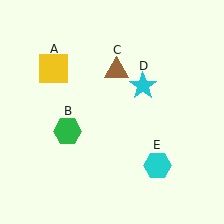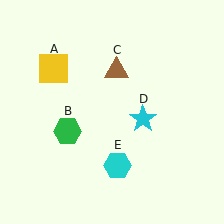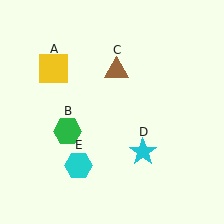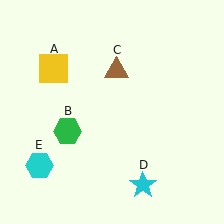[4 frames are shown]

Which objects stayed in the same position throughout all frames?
Yellow square (object A) and green hexagon (object B) and brown triangle (object C) remained stationary.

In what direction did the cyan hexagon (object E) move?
The cyan hexagon (object E) moved left.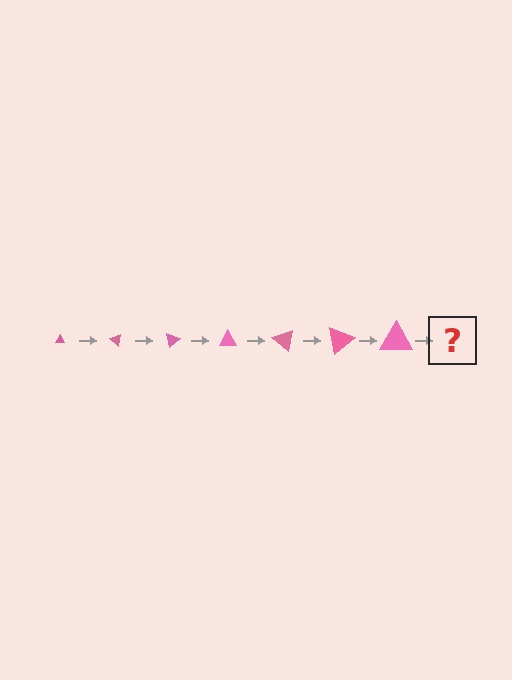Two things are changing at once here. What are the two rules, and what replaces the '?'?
The two rules are that the triangle grows larger each step and it rotates 40 degrees each step. The '?' should be a triangle, larger than the previous one and rotated 280 degrees from the start.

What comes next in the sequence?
The next element should be a triangle, larger than the previous one and rotated 280 degrees from the start.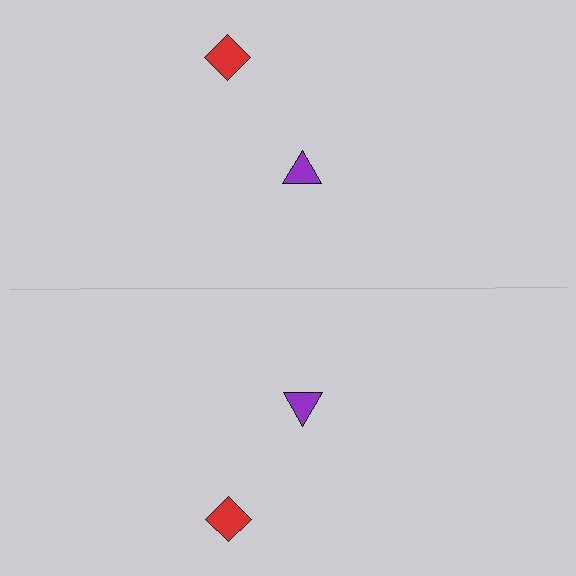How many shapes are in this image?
There are 4 shapes in this image.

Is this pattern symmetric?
Yes, this pattern has bilateral (reflection) symmetry.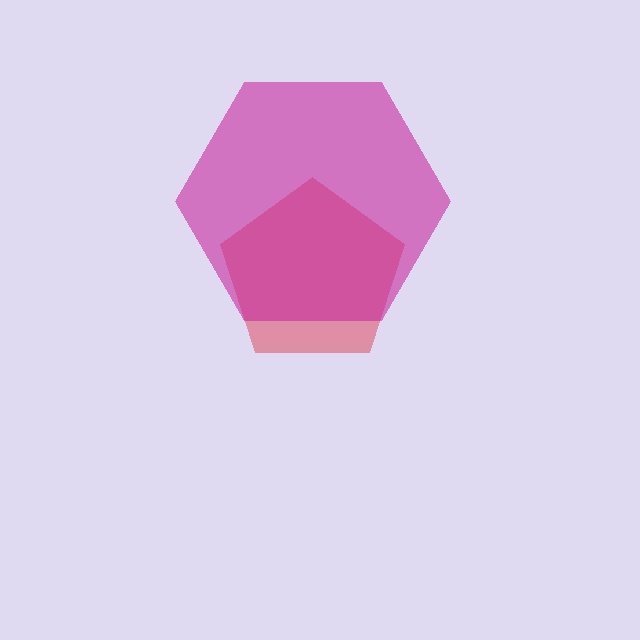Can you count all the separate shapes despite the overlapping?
Yes, there are 2 separate shapes.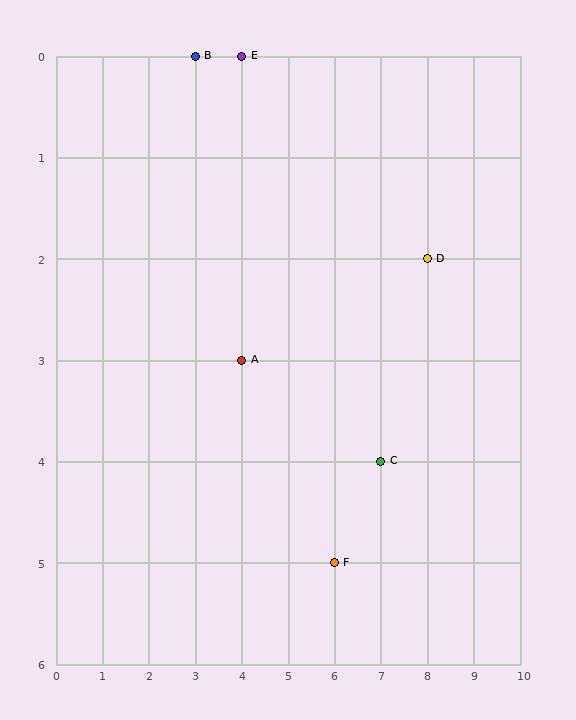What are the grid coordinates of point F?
Point F is at grid coordinates (6, 5).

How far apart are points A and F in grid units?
Points A and F are 2 columns and 2 rows apart (about 2.8 grid units diagonally).